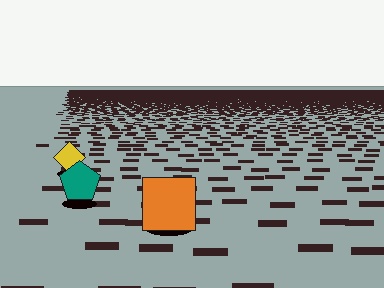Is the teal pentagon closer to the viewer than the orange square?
No. The orange square is closer — you can tell from the texture gradient: the ground texture is coarser near it.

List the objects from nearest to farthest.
From nearest to farthest: the orange square, the teal pentagon, the yellow diamond.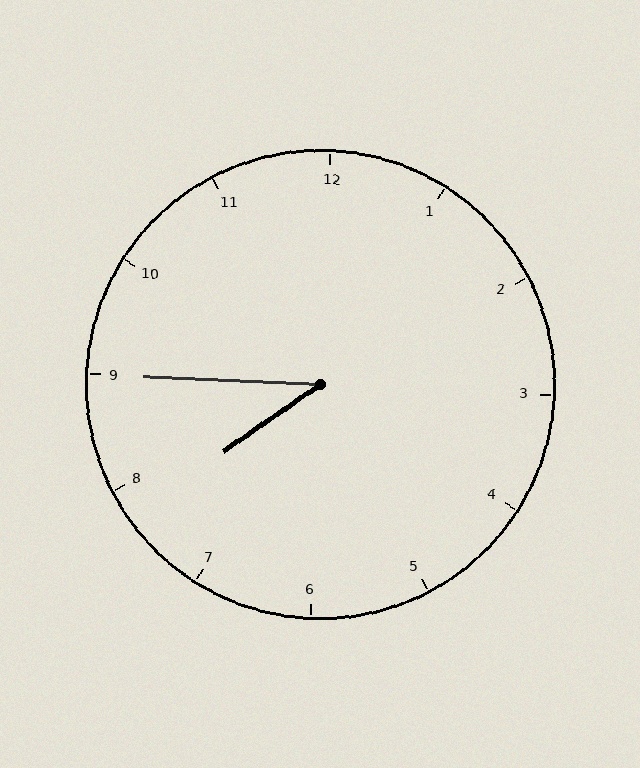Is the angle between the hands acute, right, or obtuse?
It is acute.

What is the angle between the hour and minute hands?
Approximately 38 degrees.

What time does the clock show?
7:45.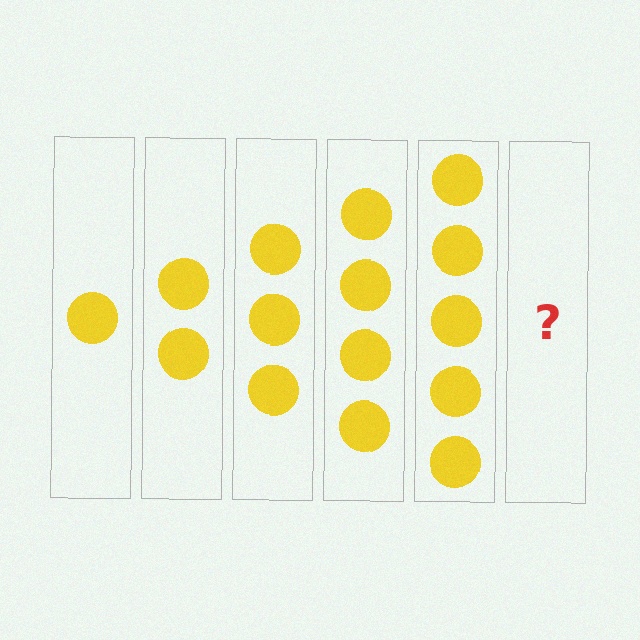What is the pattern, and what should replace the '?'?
The pattern is that each step adds one more circle. The '?' should be 6 circles.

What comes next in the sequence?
The next element should be 6 circles.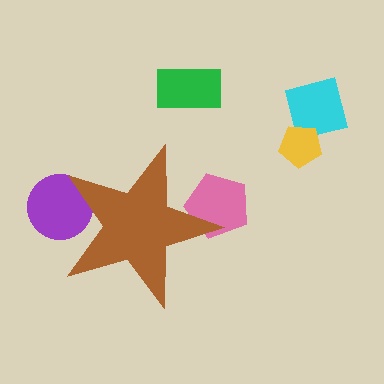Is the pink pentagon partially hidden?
Yes, the pink pentagon is partially hidden behind the brown star.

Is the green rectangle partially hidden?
No, the green rectangle is fully visible.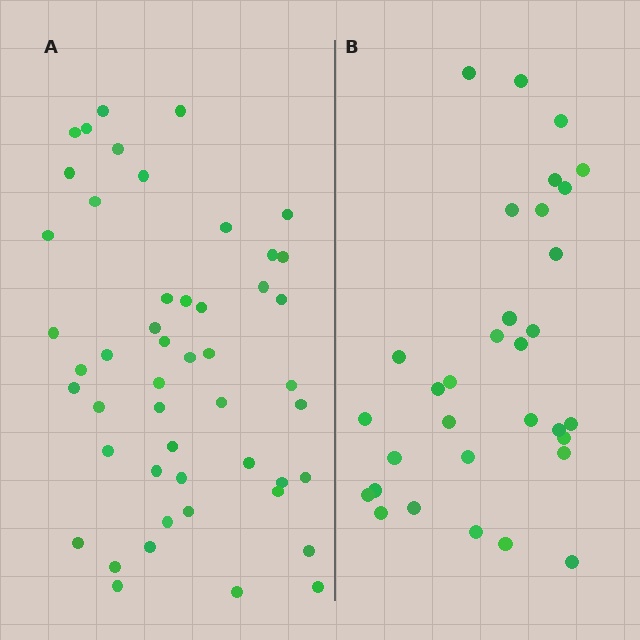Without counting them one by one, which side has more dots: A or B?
Region A (the left region) has more dots.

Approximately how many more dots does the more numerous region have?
Region A has approximately 15 more dots than region B.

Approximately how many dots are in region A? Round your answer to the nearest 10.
About 50 dots. (The exact count is 49, which rounds to 50.)